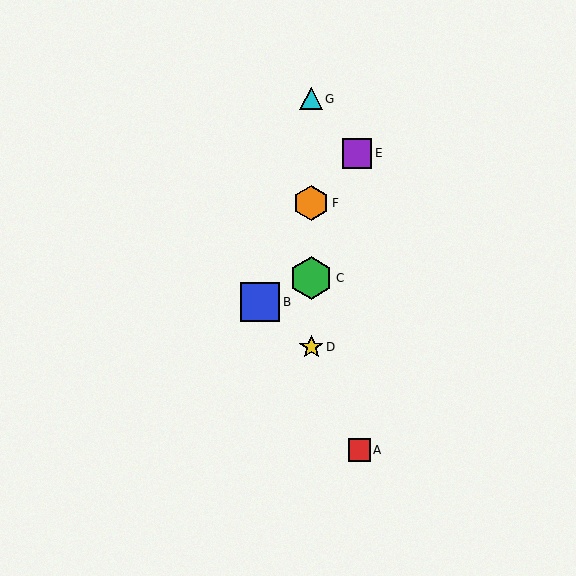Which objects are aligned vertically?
Objects C, D, F, G are aligned vertically.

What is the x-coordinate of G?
Object G is at x≈311.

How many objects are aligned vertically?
4 objects (C, D, F, G) are aligned vertically.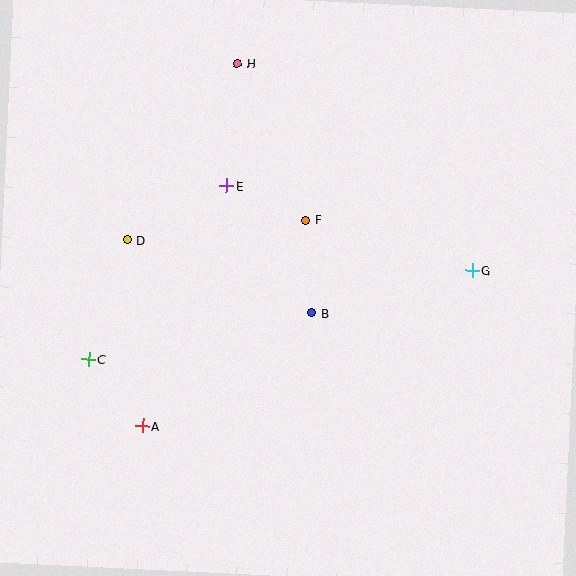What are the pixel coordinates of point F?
Point F is at (306, 220).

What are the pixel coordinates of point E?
Point E is at (227, 186).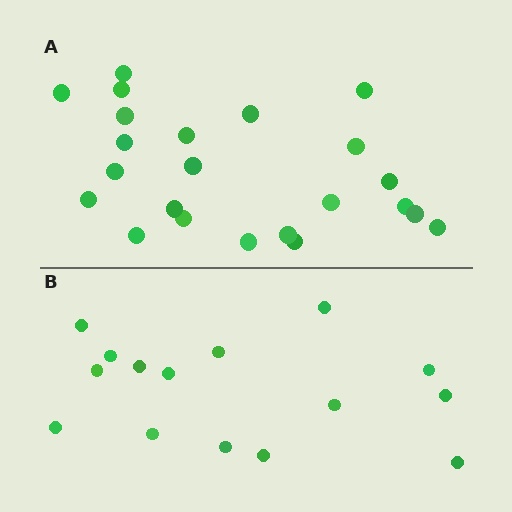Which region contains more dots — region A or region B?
Region A (the top region) has more dots.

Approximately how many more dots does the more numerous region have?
Region A has roughly 8 or so more dots than region B.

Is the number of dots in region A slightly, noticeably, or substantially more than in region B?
Region A has substantially more. The ratio is roughly 1.5 to 1.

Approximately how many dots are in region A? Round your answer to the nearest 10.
About 20 dots. (The exact count is 23, which rounds to 20.)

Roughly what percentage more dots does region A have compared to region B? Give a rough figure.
About 55% more.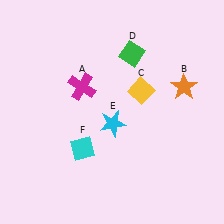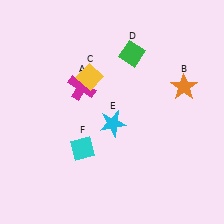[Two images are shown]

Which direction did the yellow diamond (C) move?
The yellow diamond (C) moved left.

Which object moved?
The yellow diamond (C) moved left.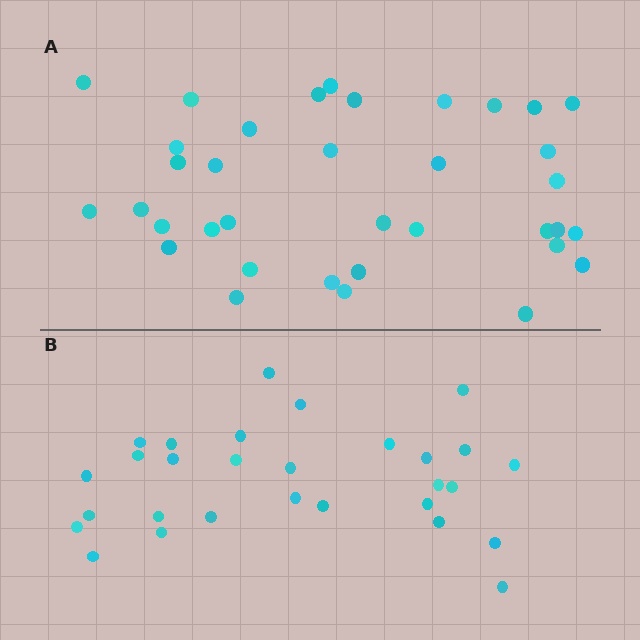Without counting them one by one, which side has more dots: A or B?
Region A (the top region) has more dots.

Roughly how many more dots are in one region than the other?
Region A has roughly 8 or so more dots than region B.